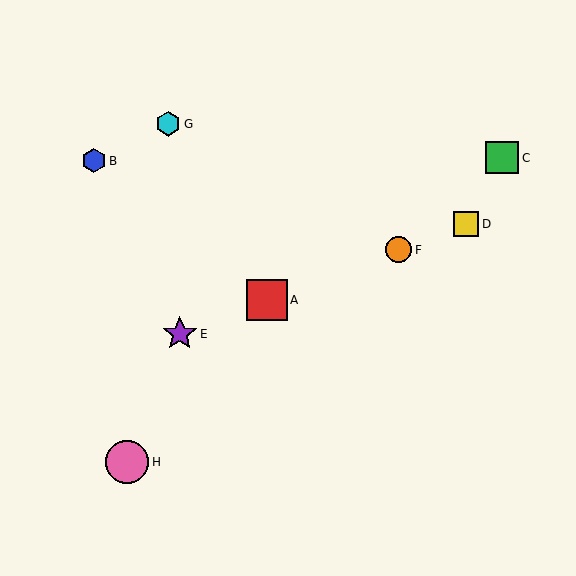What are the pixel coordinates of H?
Object H is at (127, 462).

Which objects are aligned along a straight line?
Objects A, D, E, F are aligned along a straight line.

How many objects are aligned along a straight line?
4 objects (A, D, E, F) are aligned along a straight line.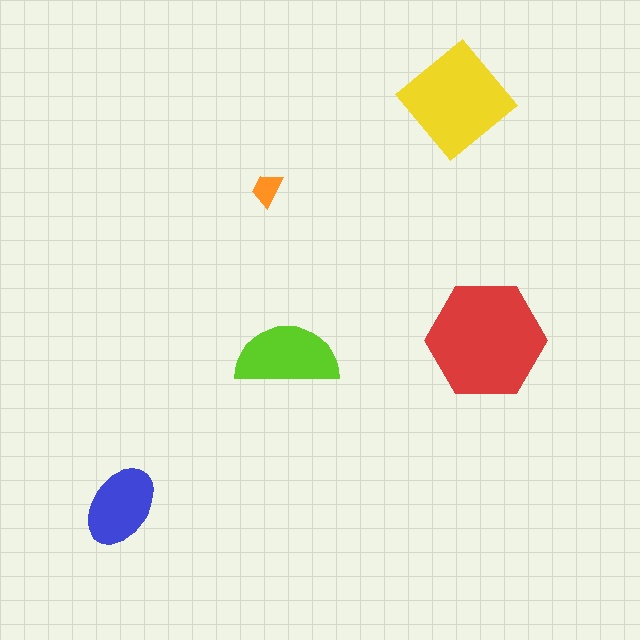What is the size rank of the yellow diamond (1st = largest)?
2nd.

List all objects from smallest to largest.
The orange trapezoid, the blue ellipse, the lime semicircle, the yellow diamond, the red hexagon.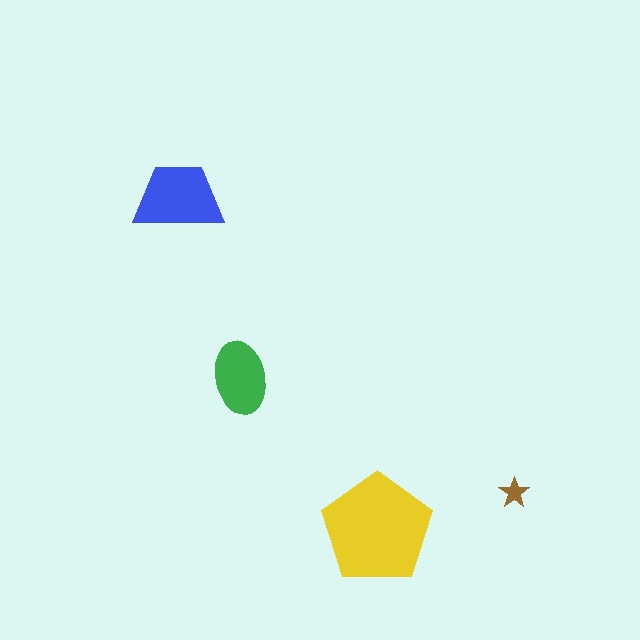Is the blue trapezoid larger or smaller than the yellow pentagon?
Smaller.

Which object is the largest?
The yellow pentagon.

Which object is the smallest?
The brown star.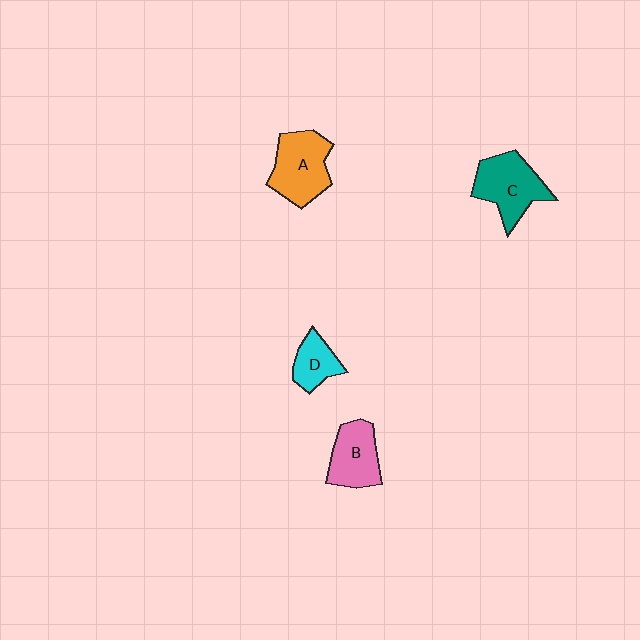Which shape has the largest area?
Shape A (orange).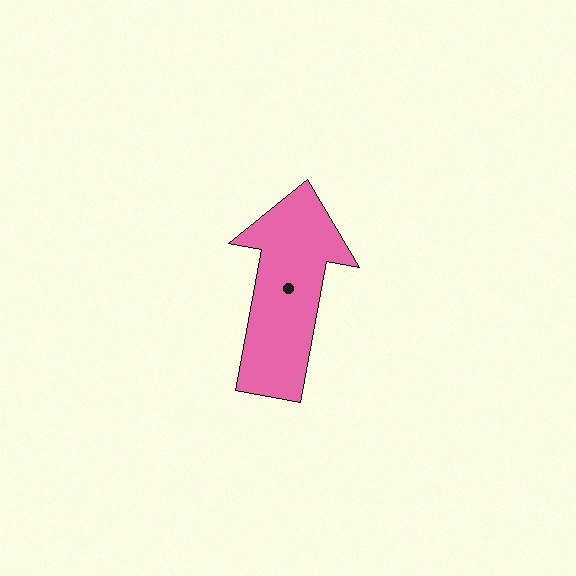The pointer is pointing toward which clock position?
Roughly 12 o'clock.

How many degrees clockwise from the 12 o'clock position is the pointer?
Approximately 10 degrees.